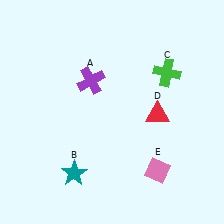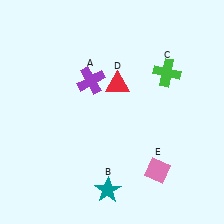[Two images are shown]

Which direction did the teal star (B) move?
The teal star (B) moved right.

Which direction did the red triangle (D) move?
The red triangle (D) moved left.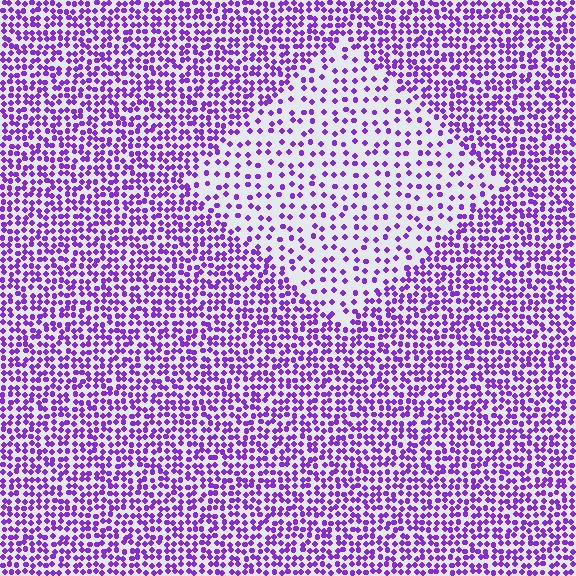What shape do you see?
I see a diamond.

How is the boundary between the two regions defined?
The boundary is defined by a change in element density (approximately 2.2x ratio). All elements are the same color, size, and shape.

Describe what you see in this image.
The image contains small purple elements arranged at two different densities. A diamond-shaped region is visible where the elements are less densely packed than the surrounding area.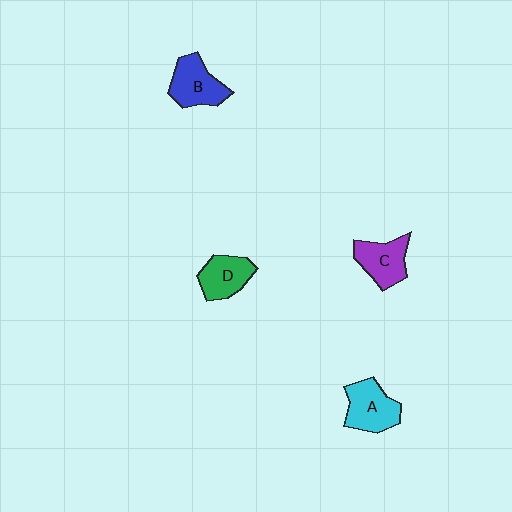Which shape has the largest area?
Shape A (cyan).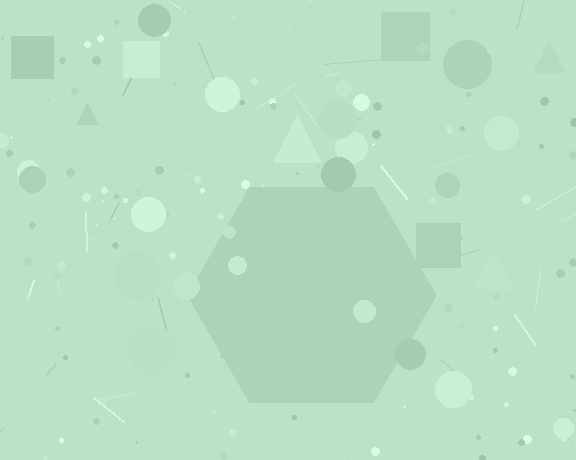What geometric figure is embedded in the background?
A hexagon is embedded in the background.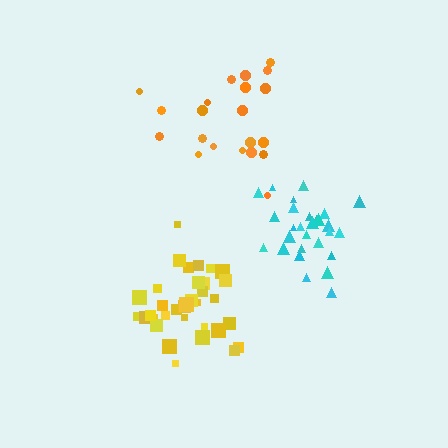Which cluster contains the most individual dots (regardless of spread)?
Yellow (35).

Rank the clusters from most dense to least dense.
yellow, cyan, orange.